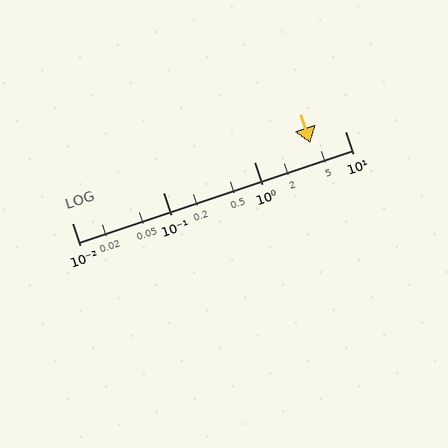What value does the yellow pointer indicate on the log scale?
The pointer indicates approximately 4.2.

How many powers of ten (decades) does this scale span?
The scale spans 3 decades, from 0.01 to 10.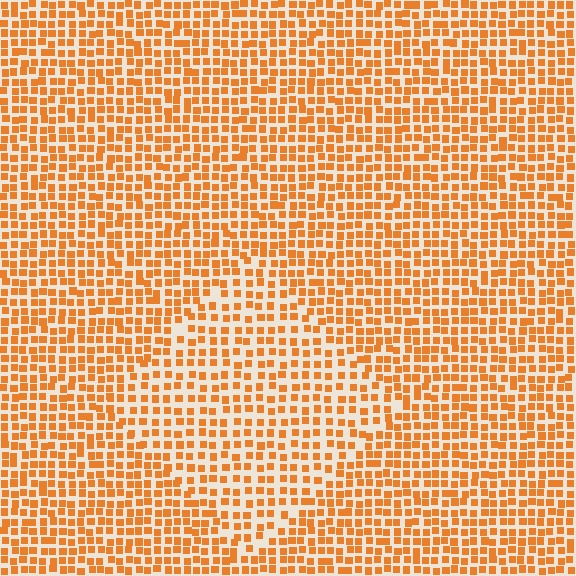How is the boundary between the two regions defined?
The boundary is defined by a change in element density (approximately 1.5x ratio). All elements are the same color, size, and shape.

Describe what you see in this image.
The image contains small orange elements arranged at two different densities. A diamond-shaped region is visible where the elements are less densely packed than the surrounding area.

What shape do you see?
I see a diamond.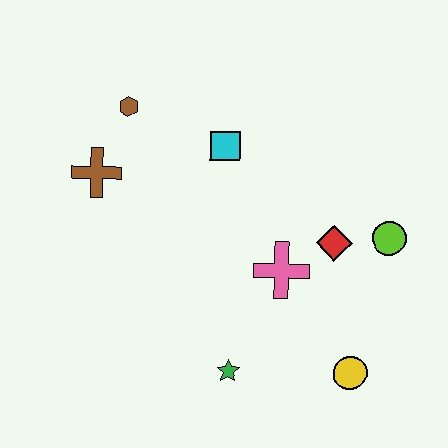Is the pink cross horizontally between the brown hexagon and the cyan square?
No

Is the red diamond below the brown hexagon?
Yes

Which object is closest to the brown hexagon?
The brown cross is closest to the brown hexagon.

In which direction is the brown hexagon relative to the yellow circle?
The brown hexagon is above the yellow circle.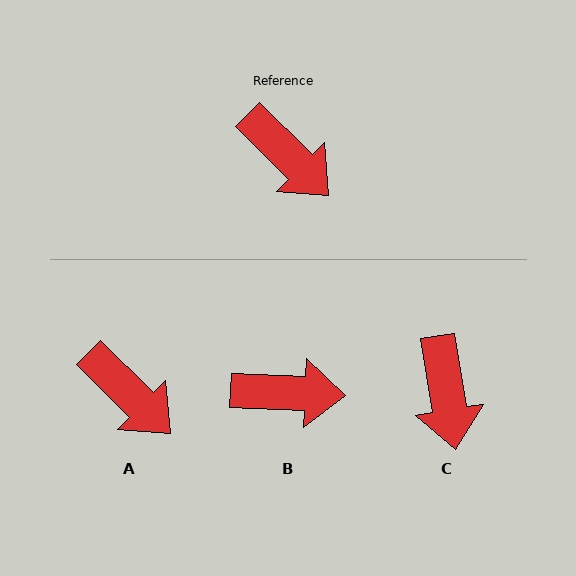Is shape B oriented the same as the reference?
No, it is off by about 42 degrees.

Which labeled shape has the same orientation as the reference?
A.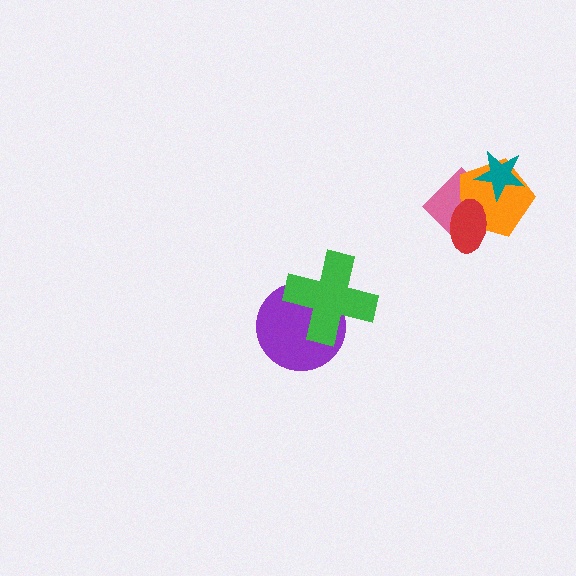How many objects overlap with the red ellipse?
2 objects overlap with the red ellipse.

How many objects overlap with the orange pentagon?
3 objects overlap with the orange pentagon.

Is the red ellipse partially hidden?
No, no other shape covers it.